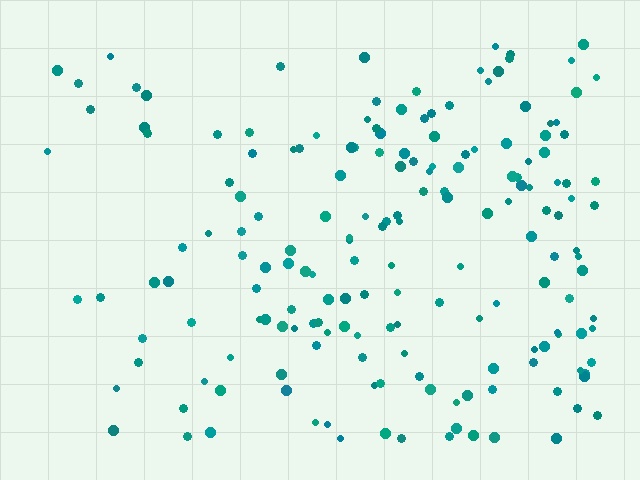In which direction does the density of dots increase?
From left to right, with the right side densest.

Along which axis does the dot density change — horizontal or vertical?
Horizontal.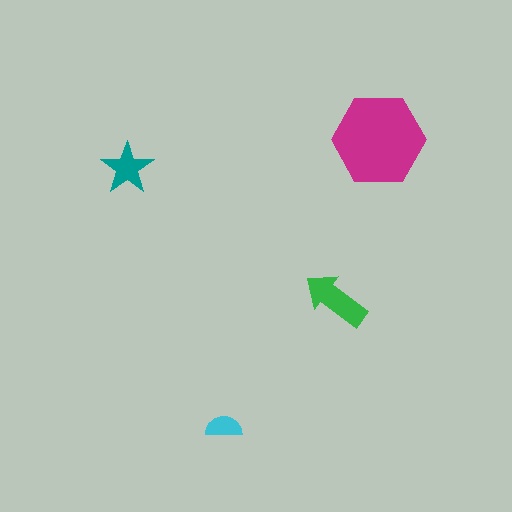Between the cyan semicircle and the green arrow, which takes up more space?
The green arrow.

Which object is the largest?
The magenta hexagon.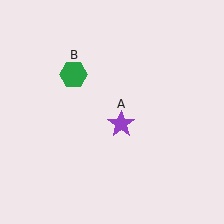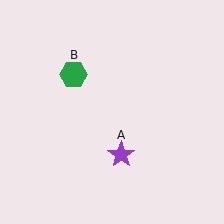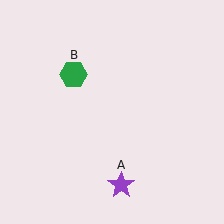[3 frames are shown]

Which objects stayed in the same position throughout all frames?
Green hexagon (object B) remained stationary.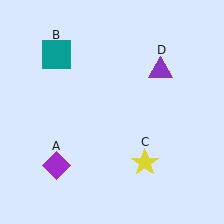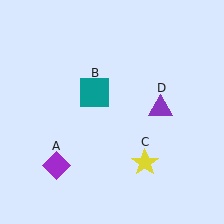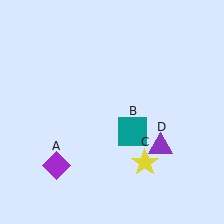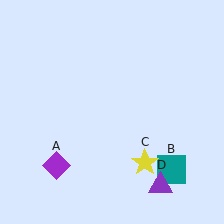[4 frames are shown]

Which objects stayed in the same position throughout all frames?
Purple diamond (object A) and yellow star (object C) remained stationary.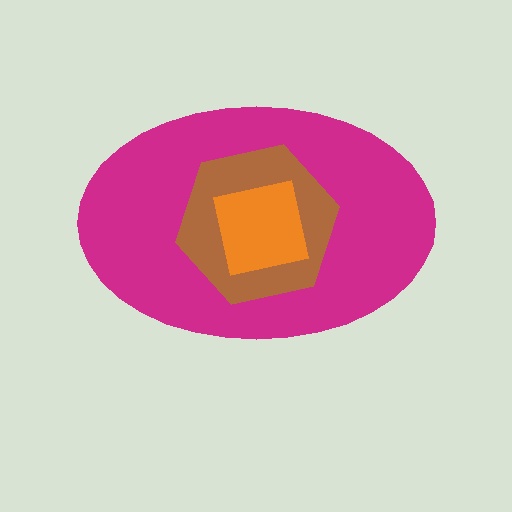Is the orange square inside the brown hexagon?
Yes.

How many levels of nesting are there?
3.